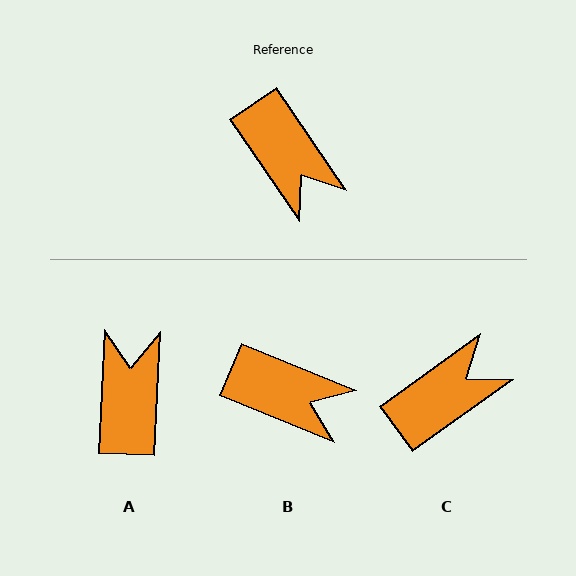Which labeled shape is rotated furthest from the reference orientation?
A, about 143 degrees away.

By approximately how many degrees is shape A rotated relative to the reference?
Approximately 143 degrees counter-clockwise.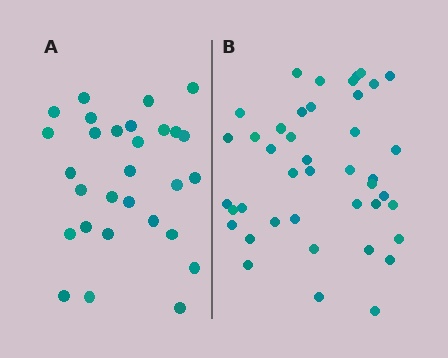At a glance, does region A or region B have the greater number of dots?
Region B (the right region) has more dots.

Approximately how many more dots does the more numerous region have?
Region B has approximately 15 more dots than region A.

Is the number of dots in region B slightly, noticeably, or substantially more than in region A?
Region B has noticeably more, but not dramatically so. The ratio is roughly 1.4 to 1.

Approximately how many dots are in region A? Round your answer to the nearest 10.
About 30 dots. (The exact count is 29, which rounds to 30.)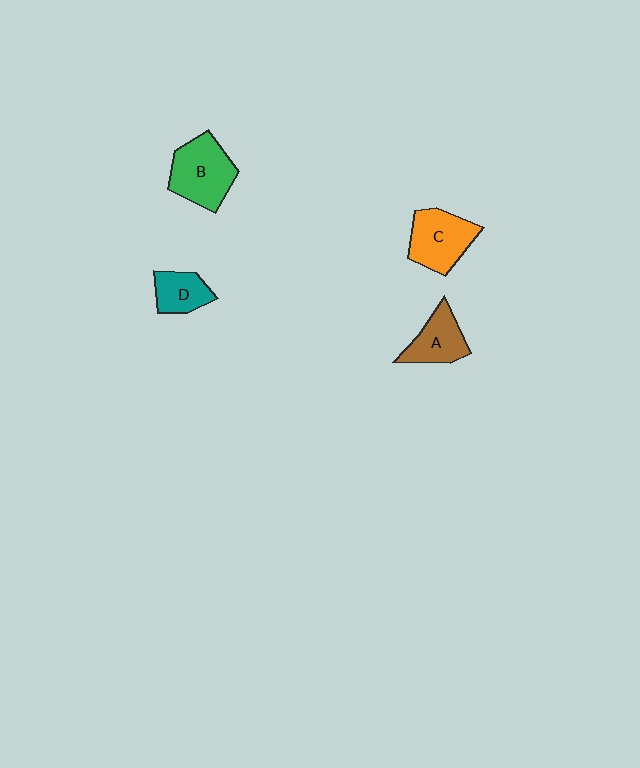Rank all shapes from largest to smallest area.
From largest to smallest: B (green), C (orange), A (brown), D (teal).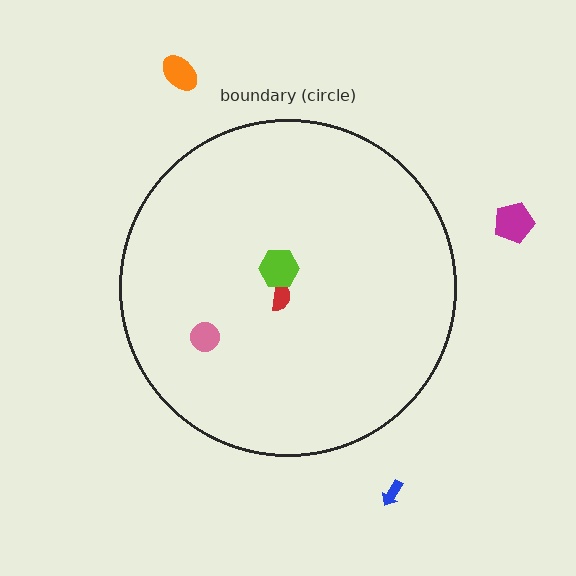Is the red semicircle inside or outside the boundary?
Inside.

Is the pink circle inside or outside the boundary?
Inside.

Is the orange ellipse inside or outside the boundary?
Outside.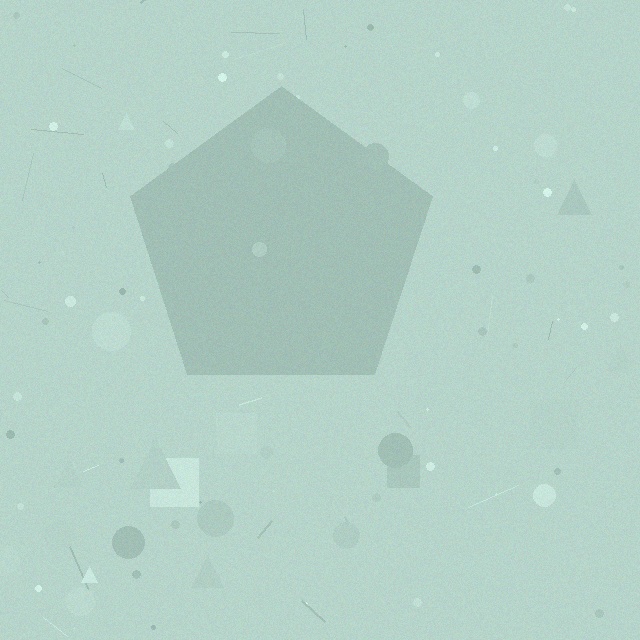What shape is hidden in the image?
A pentagon is hidden in the image.